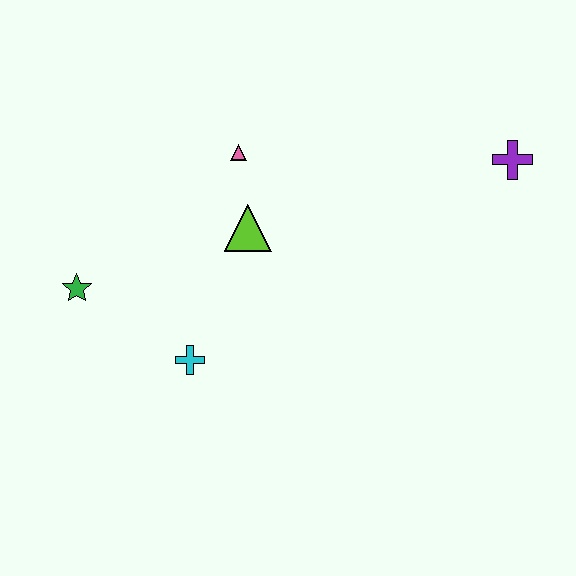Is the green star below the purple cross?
Yes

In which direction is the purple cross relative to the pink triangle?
The purple cross is to the right of the pink triangle.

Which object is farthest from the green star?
The purple cross is farthest from the green star.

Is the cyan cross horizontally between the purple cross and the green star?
Yes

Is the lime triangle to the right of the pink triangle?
Yes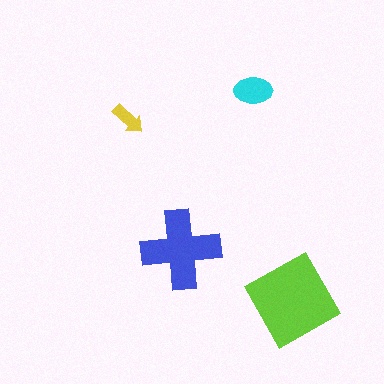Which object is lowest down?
The lime square is bottommost.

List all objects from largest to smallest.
The lime square, the blue cross, the cyan ellipse, the yellow arrow.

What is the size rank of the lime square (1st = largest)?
1st.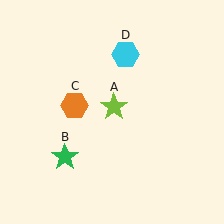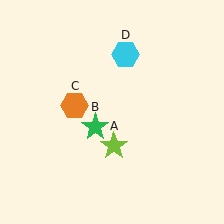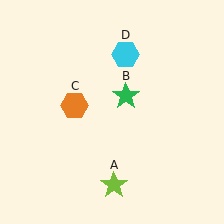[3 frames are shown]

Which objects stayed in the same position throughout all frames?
Orange hexagon (object C) and cyan hexagon (object D) remained stationary.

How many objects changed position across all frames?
2 objects changed position: lime star (object A), green star (object B).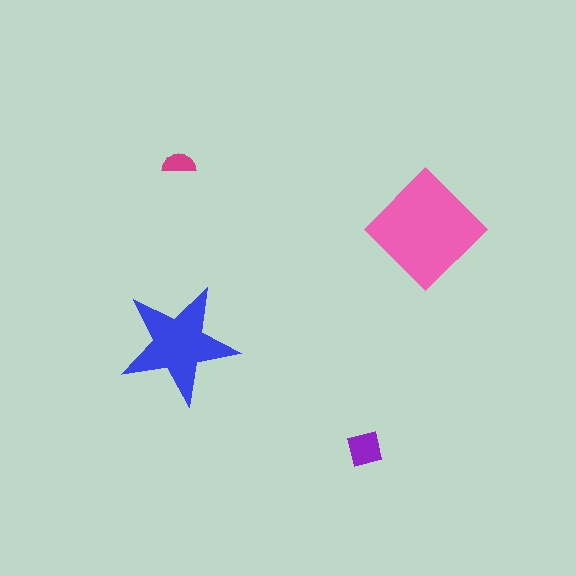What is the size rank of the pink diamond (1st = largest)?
1st.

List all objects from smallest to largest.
The magenta semicircle, the purple square, the blue star, the pink diamond.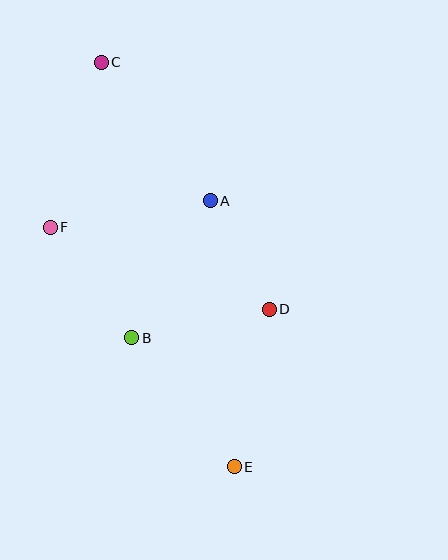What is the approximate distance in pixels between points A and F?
The distance between A and F is approximately 162 pixels.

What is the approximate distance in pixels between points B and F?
The distance between B and F is approximately 137 pixels.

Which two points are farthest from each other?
Points C and E are farthest from each other.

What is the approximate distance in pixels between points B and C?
The distance between B and C is approximately 277 pixels.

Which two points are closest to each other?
Points A and D are closest to each other.